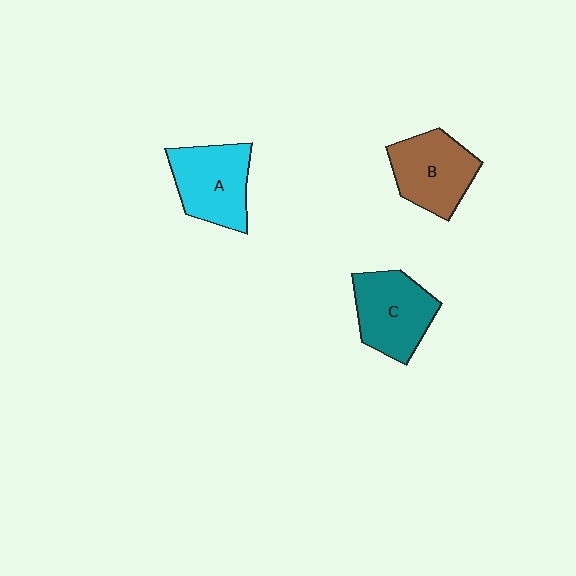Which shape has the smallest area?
Shape B (brown).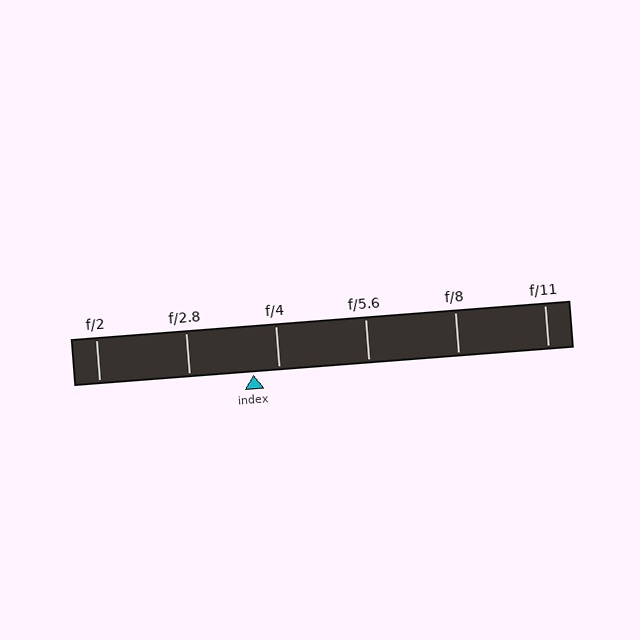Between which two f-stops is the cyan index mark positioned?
The index mark is between f/2.8 and f/4.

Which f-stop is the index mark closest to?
The index mark is closest to f/4.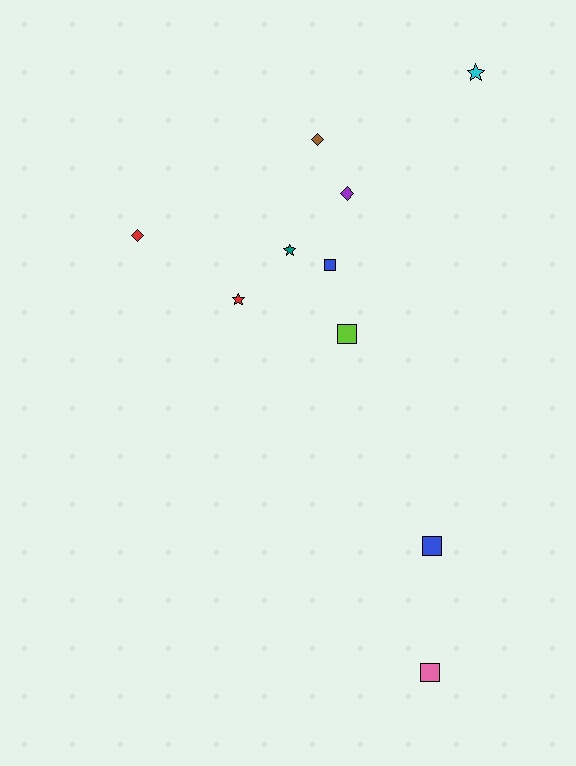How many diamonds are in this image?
There are 3 diamonds.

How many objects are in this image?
There are 10 objects.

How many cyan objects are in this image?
There is 1 cyan object.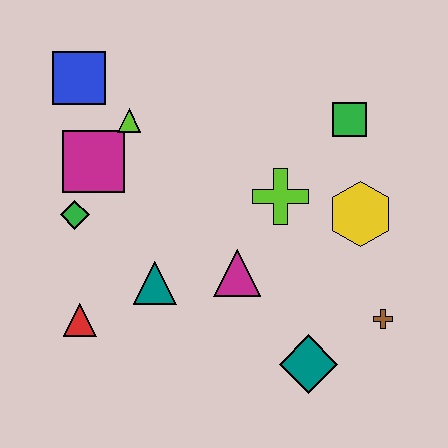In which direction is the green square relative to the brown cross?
The green square is above the brown cross.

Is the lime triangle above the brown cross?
Yes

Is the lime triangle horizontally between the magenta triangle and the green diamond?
Yes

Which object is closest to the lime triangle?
The magenta square is closest to the lime triangle.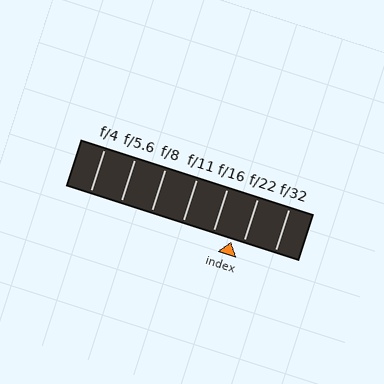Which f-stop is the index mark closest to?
The index mark is closest to f/22.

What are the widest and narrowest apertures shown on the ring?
The widest aperture shown is f/4 and the narrowest is f/32.